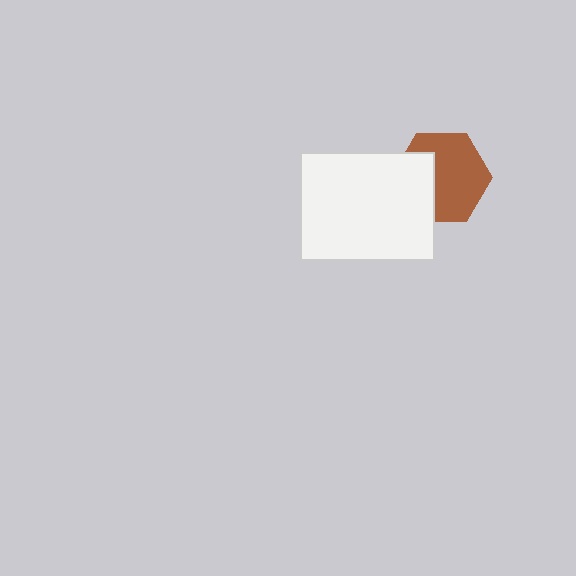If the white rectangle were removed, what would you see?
You would see the complete brown hexagon.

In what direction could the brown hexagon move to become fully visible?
The brown hexagon could move right. That would shift it out from behind the white rectangle entirely.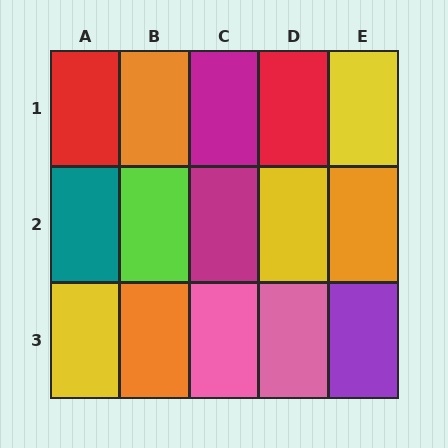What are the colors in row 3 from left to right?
Yellow, orange, pink, pink, purple.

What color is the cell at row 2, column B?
Lime.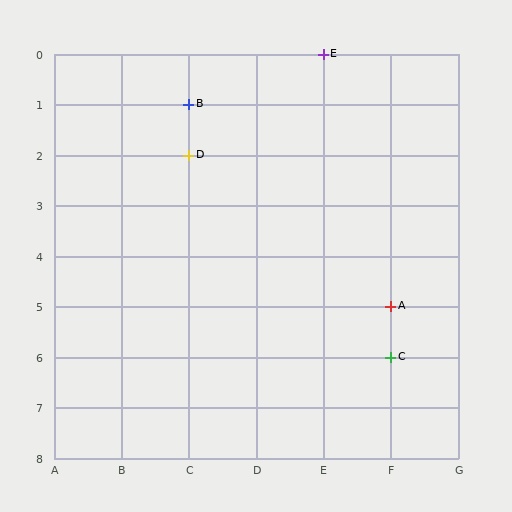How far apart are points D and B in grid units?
Points D and B are 1 row apart.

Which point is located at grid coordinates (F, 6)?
Point C is at (F, 6).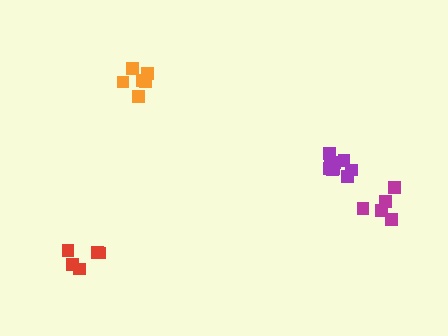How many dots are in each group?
Group 1: 5 dots, Group 2: 10 dots, Group 3: 5 dots, Group 4: 6 dots (26 total).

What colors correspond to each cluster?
The clusters are colored: magenta, purple, red, orange.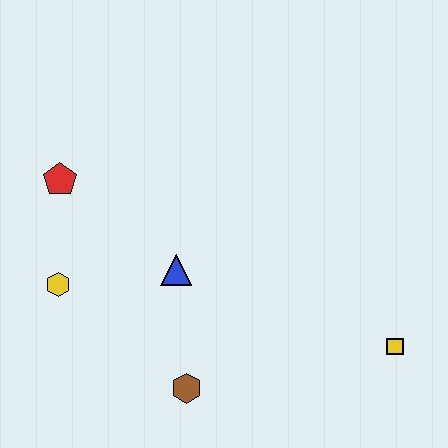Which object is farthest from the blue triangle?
The yellow square is farthest from the blue triangle.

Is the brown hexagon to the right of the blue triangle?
Yes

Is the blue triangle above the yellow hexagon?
Yes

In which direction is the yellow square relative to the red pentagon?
The yellow square is to the right of the red pentagon.